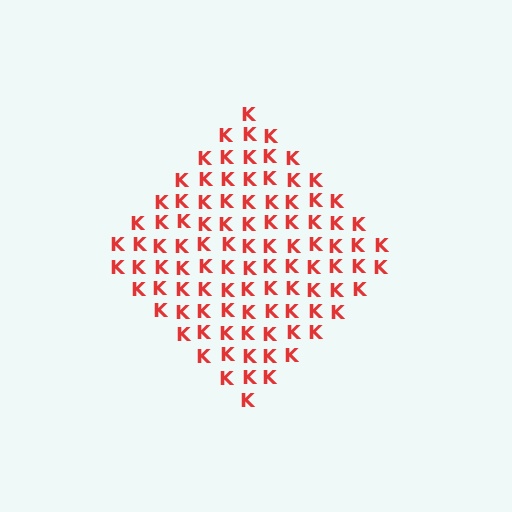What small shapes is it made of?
It is made of small letter K's.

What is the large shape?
The large shape is a diamond.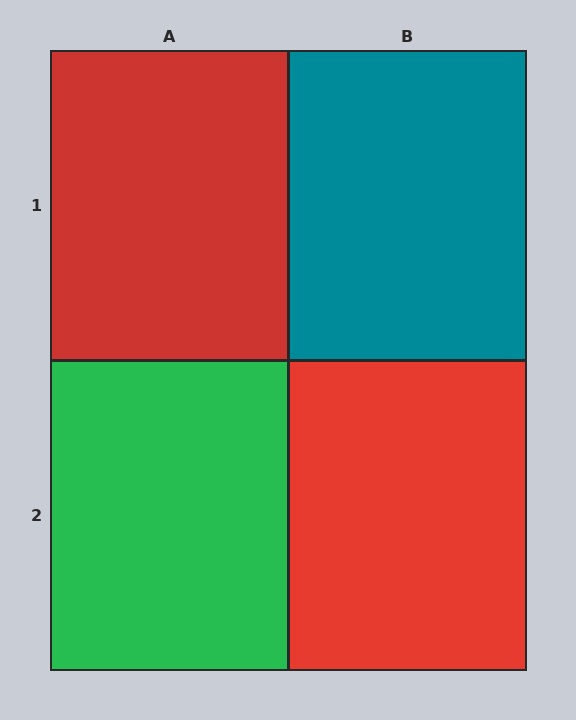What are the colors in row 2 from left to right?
Green, red.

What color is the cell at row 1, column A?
Red.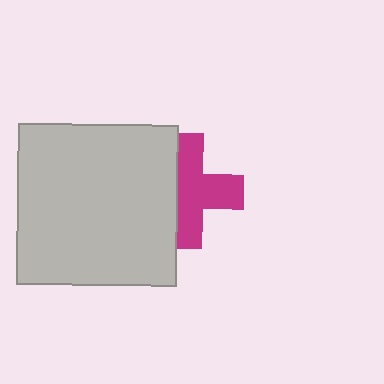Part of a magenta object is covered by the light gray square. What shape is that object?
It is a cross.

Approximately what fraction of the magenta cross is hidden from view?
Roughly 37% of the magenta cross is hidden behind the light gray square.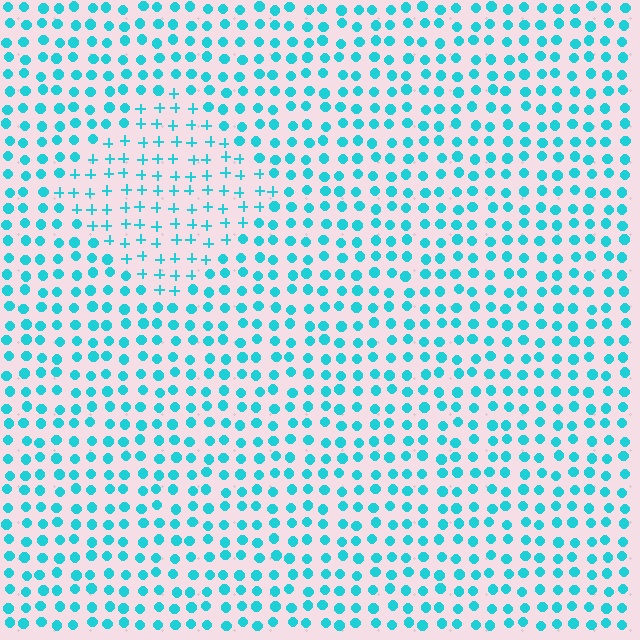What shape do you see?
I see a diamond.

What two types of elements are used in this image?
The image uses plus signs inside the diamond region and circles outside it.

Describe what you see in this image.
The image is filled with small cyan elements arranged in a uniform grid. A diamond-shaped region contains plus signs, while the surrounding area contains circles. The boundary is defined purely by the change in element shape.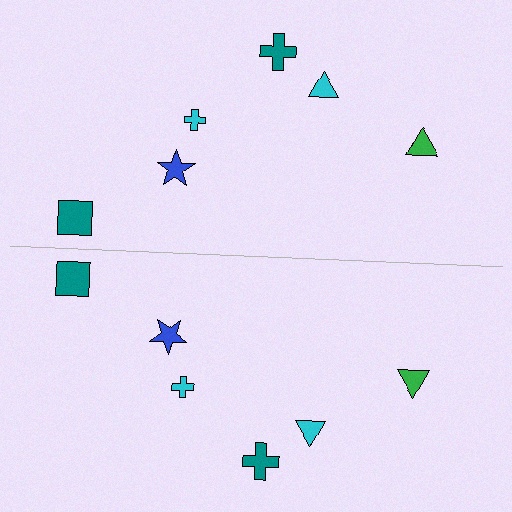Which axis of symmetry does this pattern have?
The pattern has a horizontal axis of symmetry running through the center of the image.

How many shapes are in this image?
There are 12 shapes in this image.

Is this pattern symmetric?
Yes, this pattern has bilateral (reflection) symmetry.